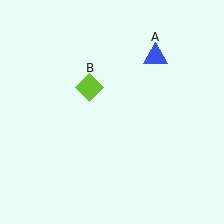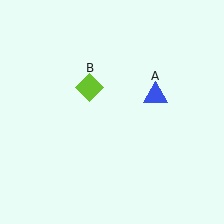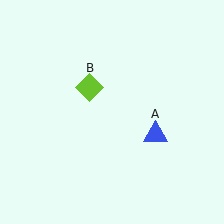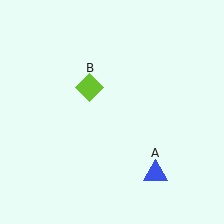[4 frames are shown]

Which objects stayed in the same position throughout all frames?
Lime diamond (object B) remained stationary.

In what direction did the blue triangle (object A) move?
The blue triangle (object A) moved down.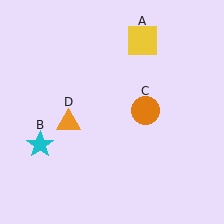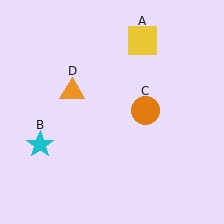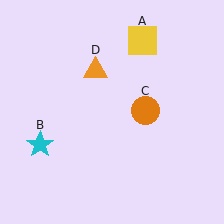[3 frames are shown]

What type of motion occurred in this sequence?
The orange triangle (object D) rotated clockwise around the center of the scene.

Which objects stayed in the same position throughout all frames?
Yellow square (object A) and cyan star (object B) and orange circle (object C) remained stationary.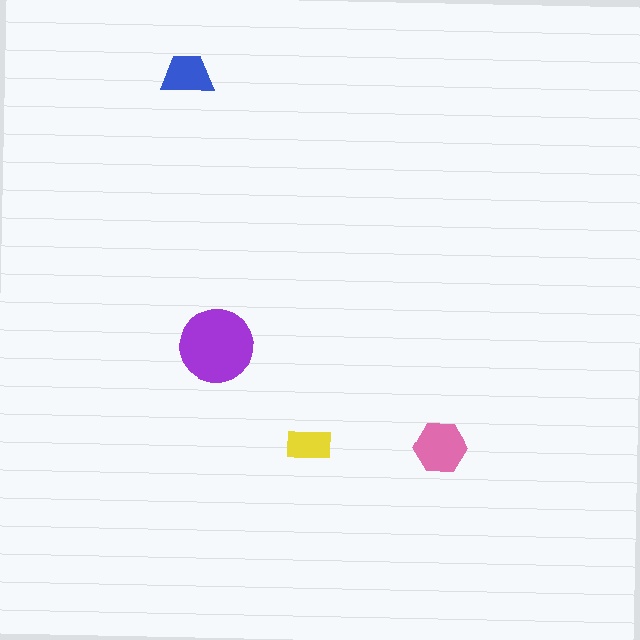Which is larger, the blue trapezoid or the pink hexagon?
The pink hexagon.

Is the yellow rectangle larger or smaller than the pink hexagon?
Smaller.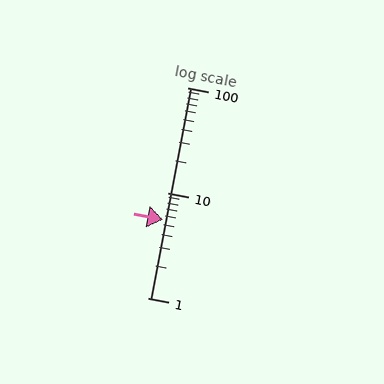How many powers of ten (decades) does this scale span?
The scale spans 2 decades, from 1 to 100.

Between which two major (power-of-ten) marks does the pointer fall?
The pointer is between 1 and 10.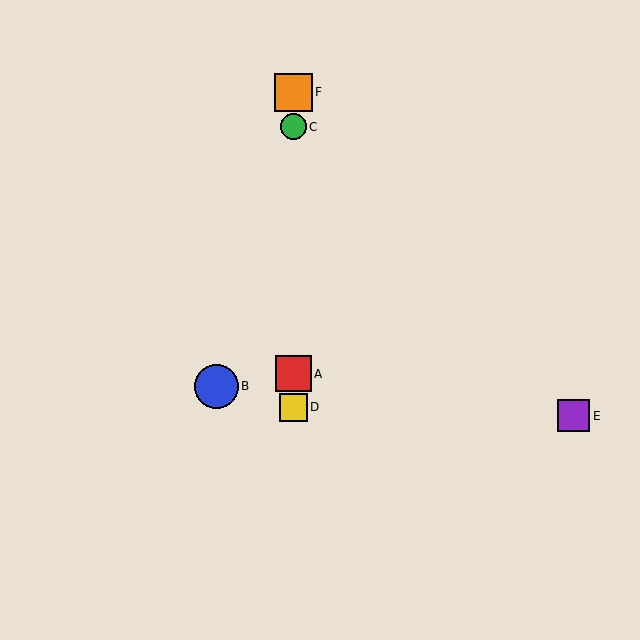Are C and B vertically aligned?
No, C is at x≈293 and B is at x≈216.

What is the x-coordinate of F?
Object F is at x≈293.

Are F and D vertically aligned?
Yes, both are at x≈293.